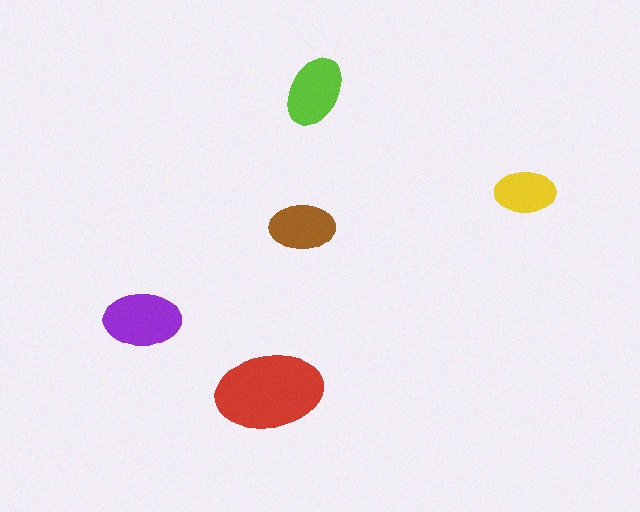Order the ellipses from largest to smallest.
the red one, the purple one, the lime one, the brown one, the yellow one.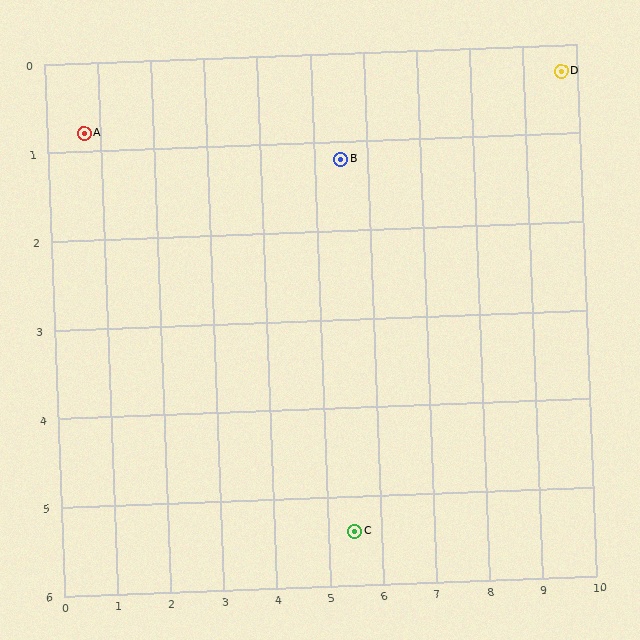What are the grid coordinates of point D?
Point D is at approximately (9.7, 0.3).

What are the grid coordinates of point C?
Point C is at approximately (5.5, 5.4).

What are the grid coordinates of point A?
Point A is at approximately (0.7, 0.8).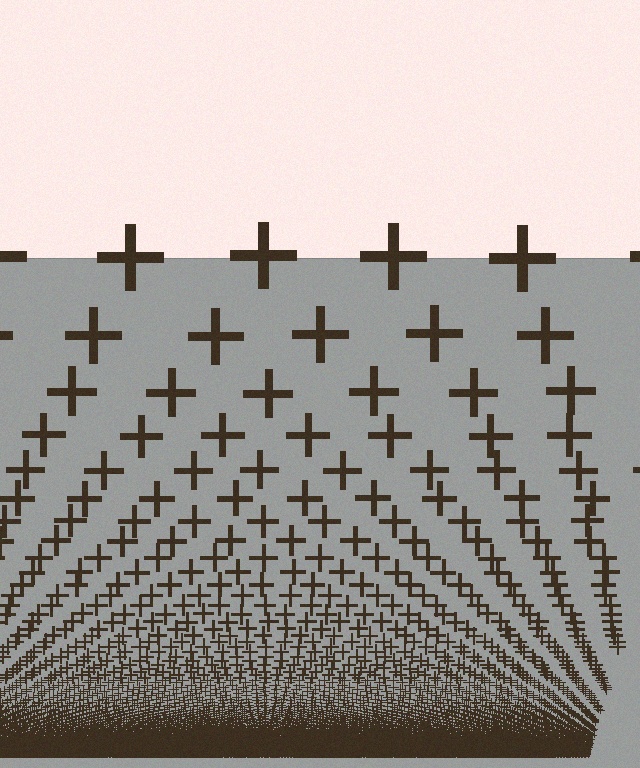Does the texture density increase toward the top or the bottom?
Density increases toward the bottom.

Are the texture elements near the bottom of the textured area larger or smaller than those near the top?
Smaller. The gradient is inverted — elements near the bottom are smaller and denser.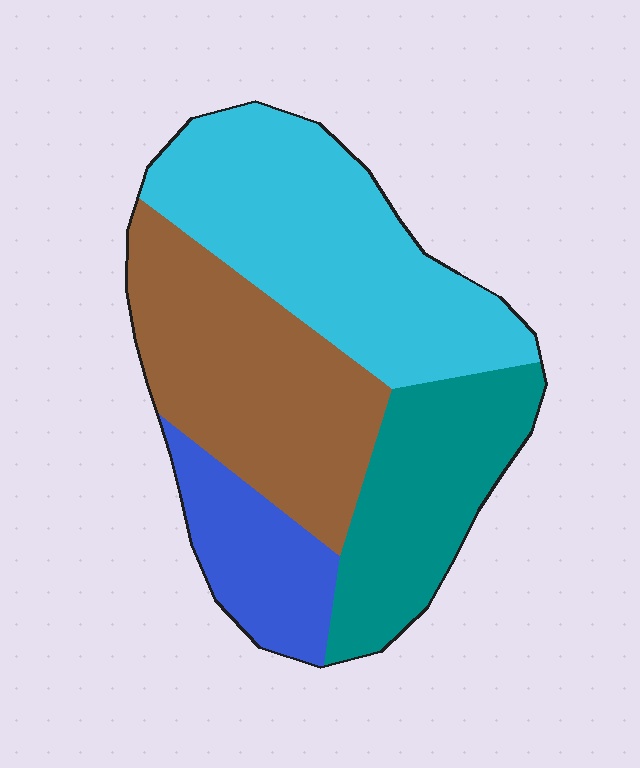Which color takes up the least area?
Blue, at roughly 15%.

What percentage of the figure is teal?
Teal takes up about one fifth (1/5) of the figure.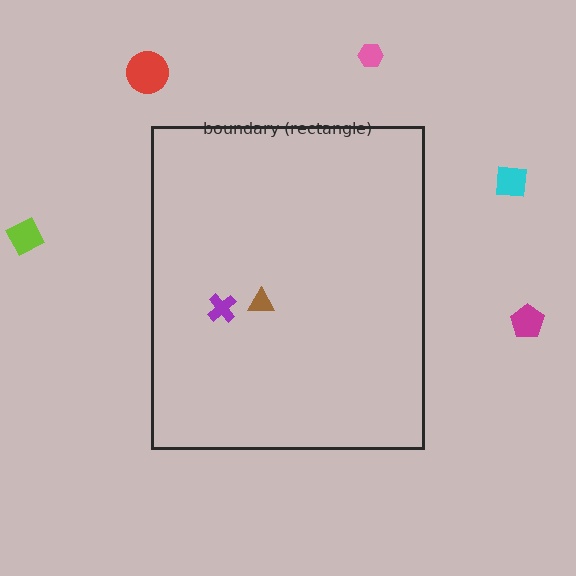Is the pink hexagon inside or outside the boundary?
Outside.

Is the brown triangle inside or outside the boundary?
Inside.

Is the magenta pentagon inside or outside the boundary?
Outside.